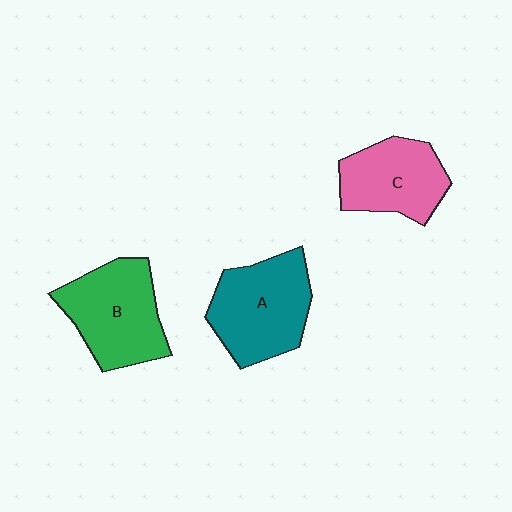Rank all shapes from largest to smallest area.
From largest to smallest: A (teal), B (green), C (pink).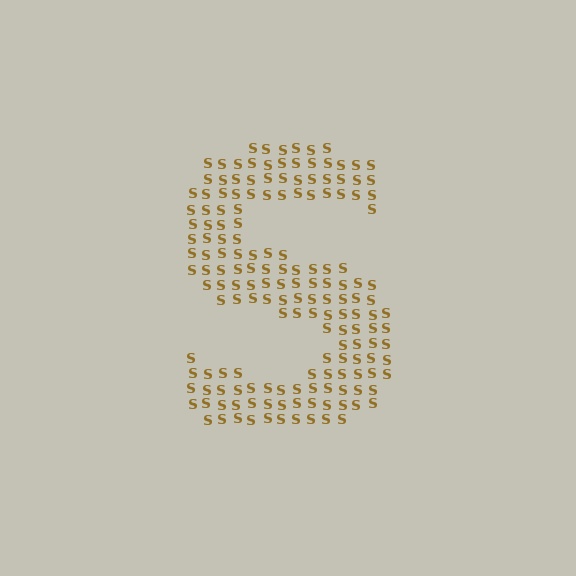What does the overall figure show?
The overall figure shows the letter S.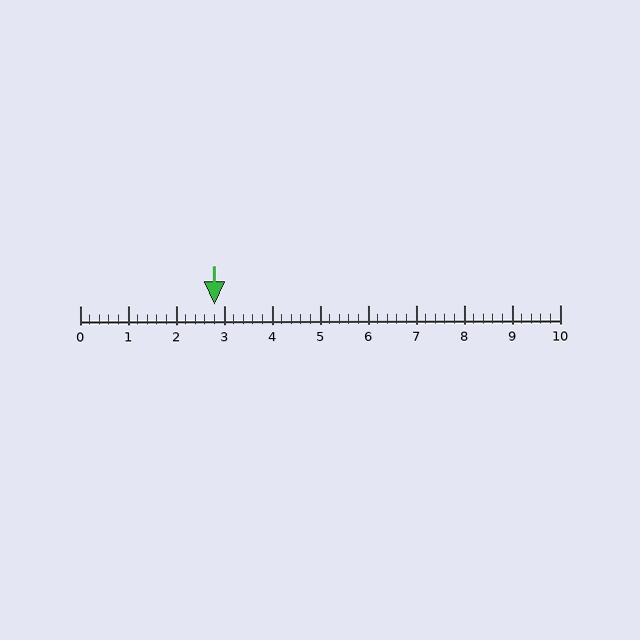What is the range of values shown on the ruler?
The ruler shows values from 0 to 10.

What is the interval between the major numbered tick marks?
The major tick marks are spaced 1 units apart.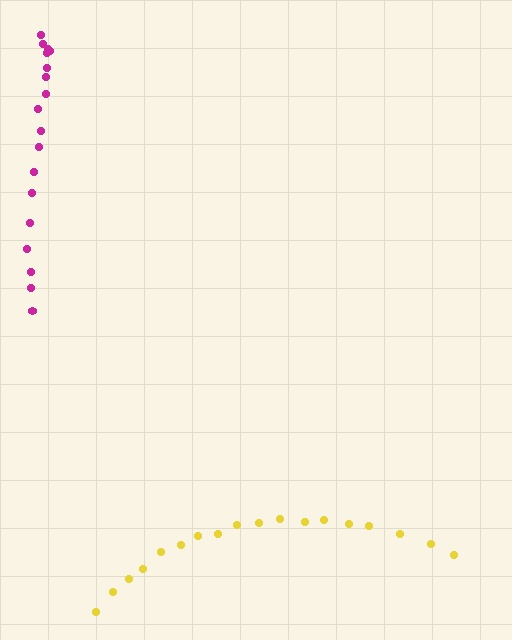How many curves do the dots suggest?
There are 2 distinct paths.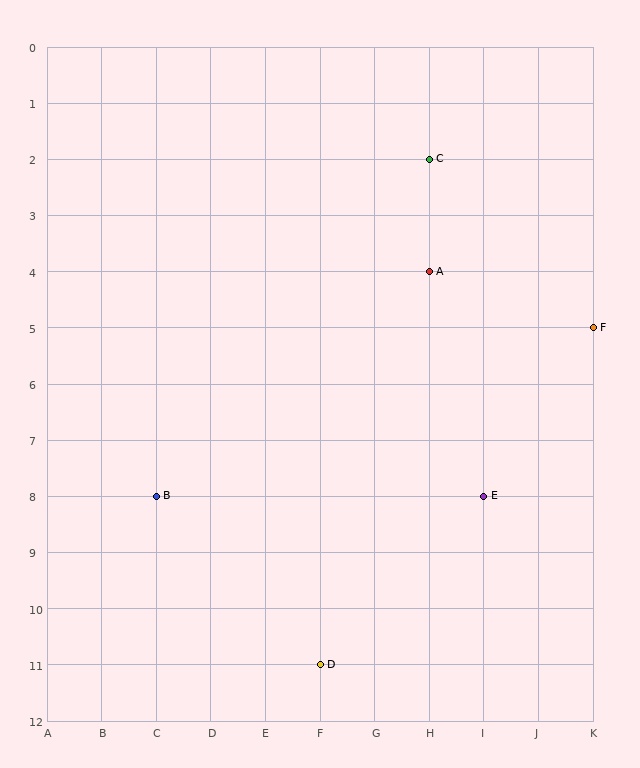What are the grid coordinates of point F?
Point F is at grid coordinates (K, 5).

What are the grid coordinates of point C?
Point C is at grid coordinates (H, 2).